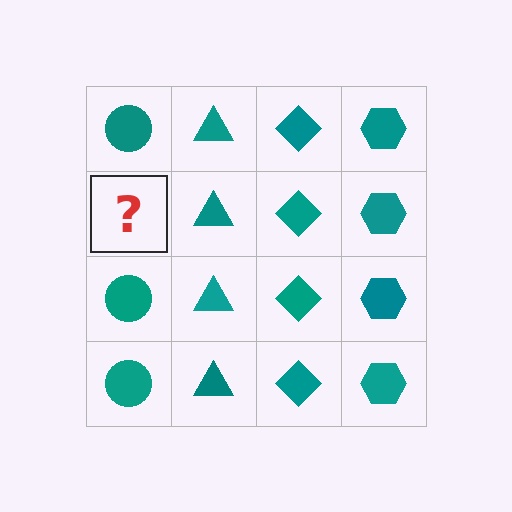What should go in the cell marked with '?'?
The missing cell should contain a teal circle.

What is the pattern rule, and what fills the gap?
The rule is that each column has a consistent shape. The gap should be filled with a teal circle.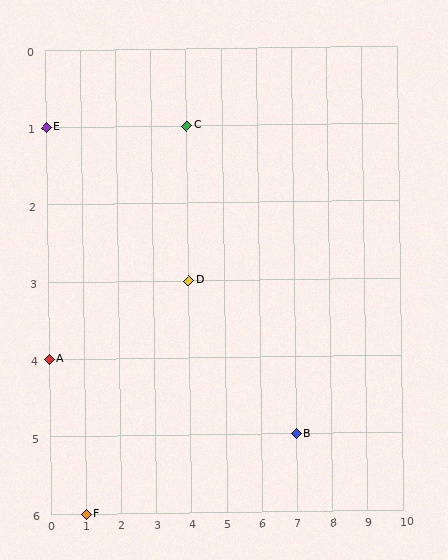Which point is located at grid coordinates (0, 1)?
Point E is at (0, 1).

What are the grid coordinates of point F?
Point F is at grid coordinates (1, 6).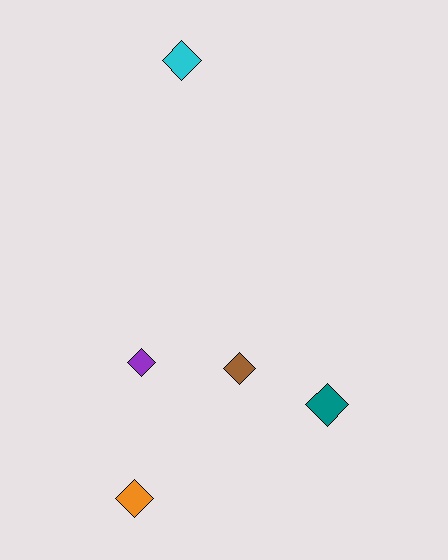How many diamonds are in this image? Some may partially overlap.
There are 5 diamonds.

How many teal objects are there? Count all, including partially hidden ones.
There is 1 teal object.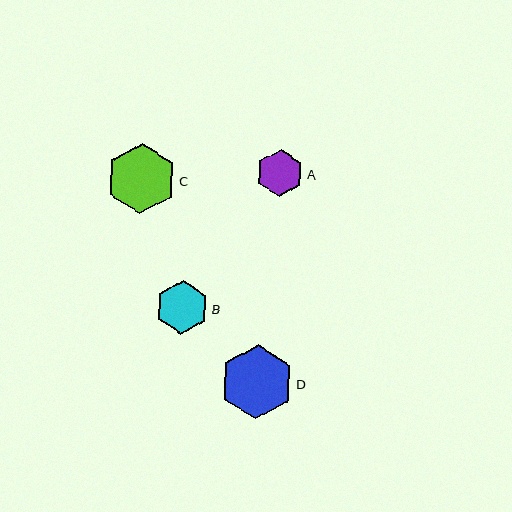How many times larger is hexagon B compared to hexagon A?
Hexagon B is approximately 1.1 times the size of hexagon A.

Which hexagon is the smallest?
Hexagon A is the smallest with a size of approximately 47 pixels.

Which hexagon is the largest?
Hexagon D is the largest with a size of approximately 74 pixels.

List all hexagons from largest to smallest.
From largest to smallest: D, C, B, A.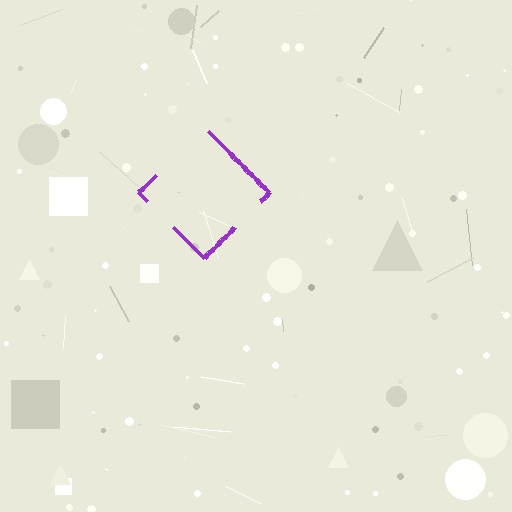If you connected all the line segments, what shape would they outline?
They would outline a diamond.